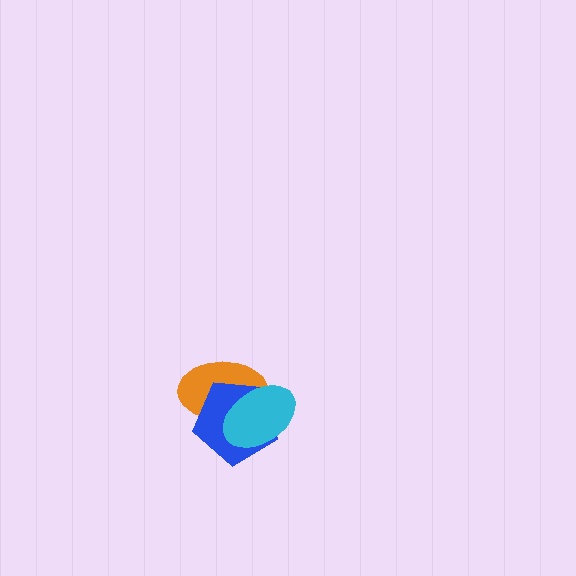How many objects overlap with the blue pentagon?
2 objects overlap with the blue pentagon.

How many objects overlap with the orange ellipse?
2 objects overlap with the orange ellipse.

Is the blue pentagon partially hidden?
Yes, it is partially covered by another shape.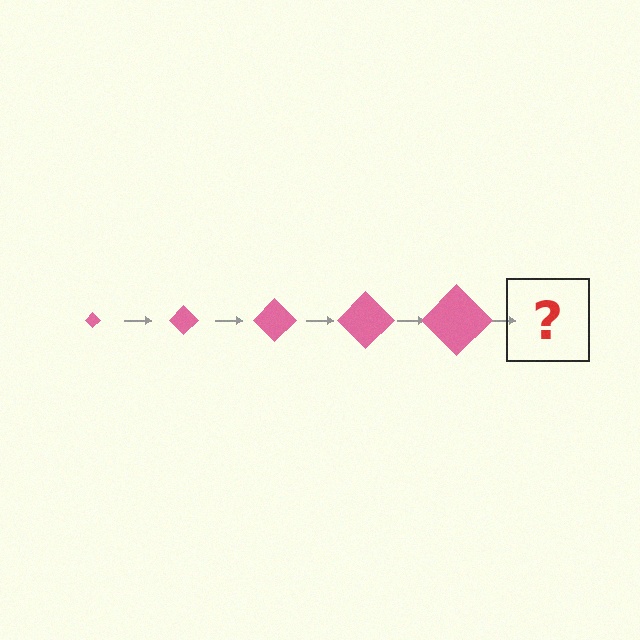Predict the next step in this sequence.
The next step is a pink diamond, larger than the previous one.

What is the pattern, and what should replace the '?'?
The pattern is that the diamond gets progressively larger each step. The '?' should be a pink diamond, larger than the previous one.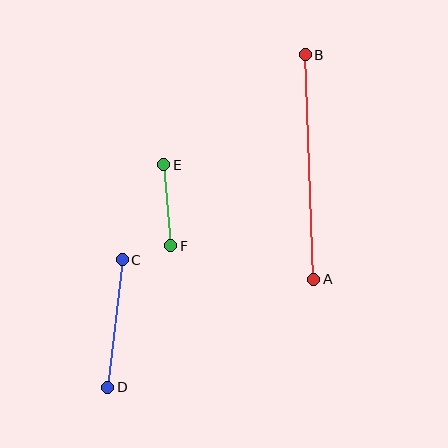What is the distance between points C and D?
The distance is approximately 128 pixels.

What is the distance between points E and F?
The distance is approximately 81 pixels.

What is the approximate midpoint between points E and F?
The midpoint is at approximately (167, 205) pixels.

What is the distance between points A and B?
The distance is approximately 224 pixels.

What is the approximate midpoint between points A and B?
The midpoint is at approximately (310, 167) pixels.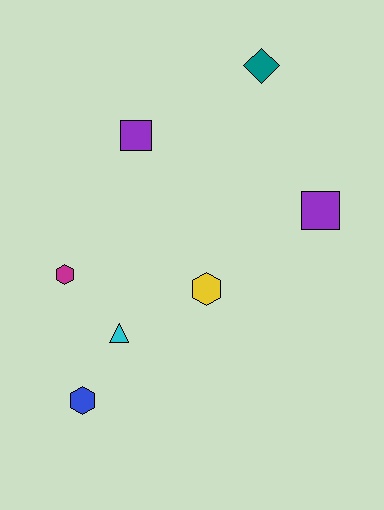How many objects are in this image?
There are 7 objects.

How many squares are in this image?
There are 2 squares.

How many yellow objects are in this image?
There is 1 yellow object.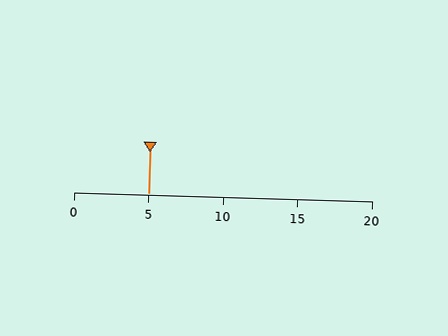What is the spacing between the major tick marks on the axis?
The major ticks are spaced 5 apart.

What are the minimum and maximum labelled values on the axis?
The axis runs from 0 to 20.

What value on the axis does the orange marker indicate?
The marker indicates approximately 5.